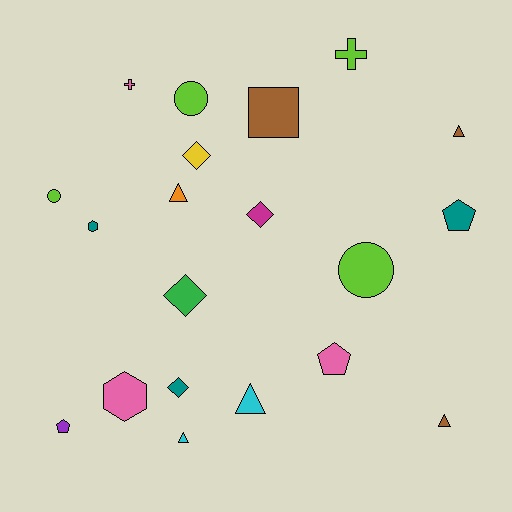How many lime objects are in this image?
There are 4 lime objects.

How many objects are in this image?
There are 20 objects.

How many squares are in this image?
There is 1 square.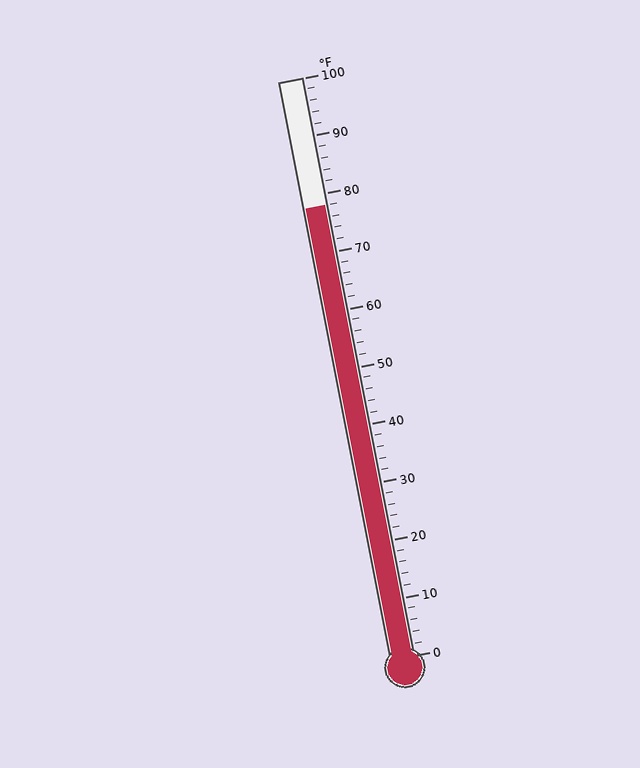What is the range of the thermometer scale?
The thermometer scale ranges from 0°F to 100°F.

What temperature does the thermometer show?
The thermometer shows approximately 78°F.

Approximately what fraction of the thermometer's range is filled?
The thermometer is filled to approximately 80% of its range.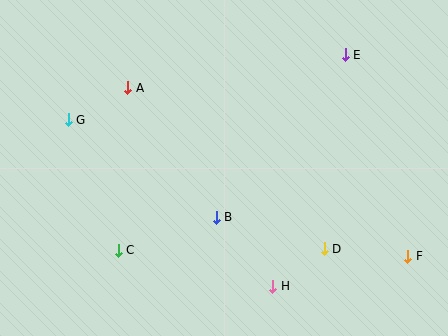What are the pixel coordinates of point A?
Point A is at (128, 88).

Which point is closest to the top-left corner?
Point G is closest to the top-left corner.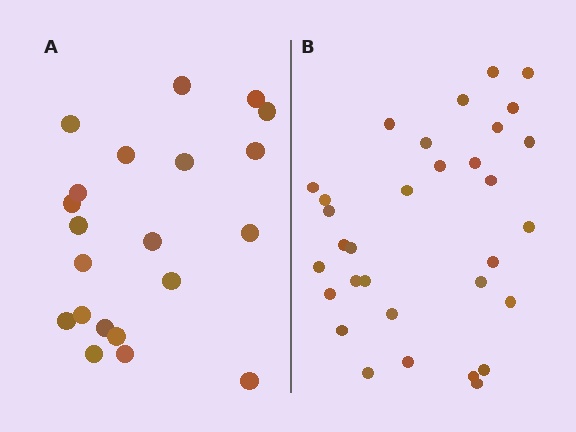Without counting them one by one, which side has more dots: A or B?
Region B (the right region) has more dots.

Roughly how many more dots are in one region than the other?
Region B has roughly 12 or so more dots than region A.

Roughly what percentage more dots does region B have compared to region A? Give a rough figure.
About 50% more.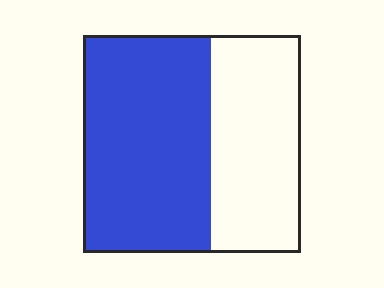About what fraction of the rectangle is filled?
About three fifths (3/5).